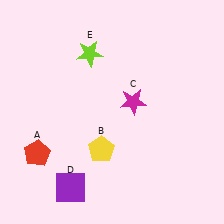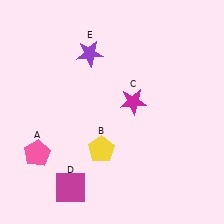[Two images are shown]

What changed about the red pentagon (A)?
In Image 1, A is red. In Image 2, it changed to pink.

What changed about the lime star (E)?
In Image 1, E is lime. In Image 2, it changed to purple.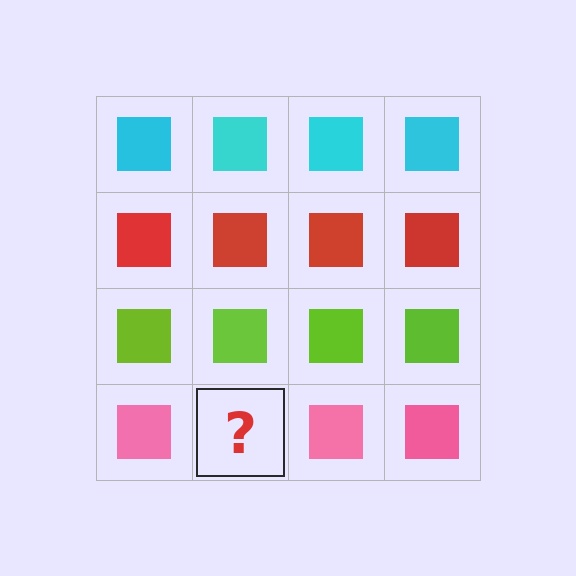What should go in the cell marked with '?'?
The missing cell should contain a pink square.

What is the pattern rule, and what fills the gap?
The rule is that each row has a consistent color. The gap should be filled with a pink square.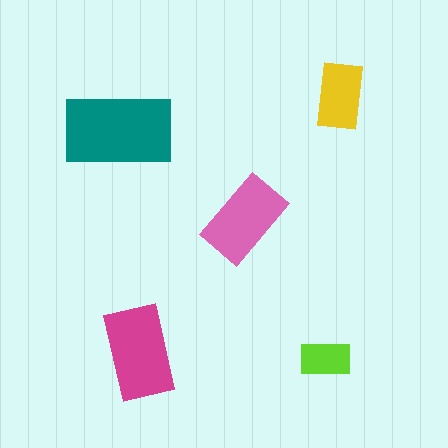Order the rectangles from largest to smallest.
the teal one, the magenta one, the pink one, the yellow one, the lime one.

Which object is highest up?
The yellow rectangle is topmost.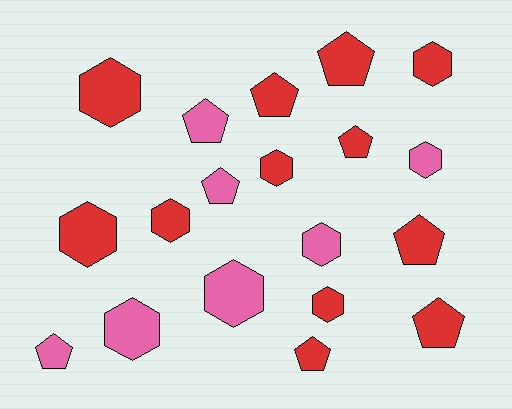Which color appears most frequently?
Red, with 12 objects.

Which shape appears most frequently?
Hexagon, with 10 objects.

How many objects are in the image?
There are 19 objects.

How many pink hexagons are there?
There are 4 pink hexagons.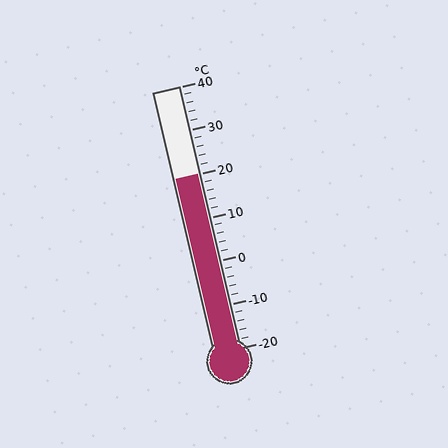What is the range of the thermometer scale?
The thermometer scale ranges from -20°C to 40°C.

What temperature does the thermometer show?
The thermometer shows approximately 20°C.